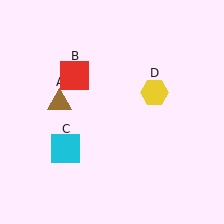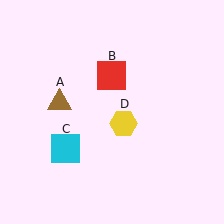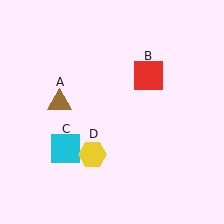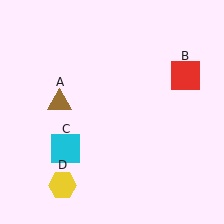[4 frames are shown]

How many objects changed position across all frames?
2 objects changed position: red square (object B), yellow hexagon (object D).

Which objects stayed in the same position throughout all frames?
Brown triangle (object A) and cyan square (object C) remained stationary.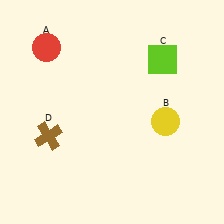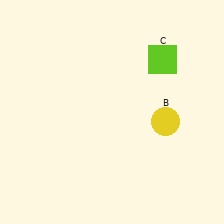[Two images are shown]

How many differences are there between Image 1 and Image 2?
There are 2 differences between the two images.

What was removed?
The brown cross (D), the red circle (A) were removed in Image 2.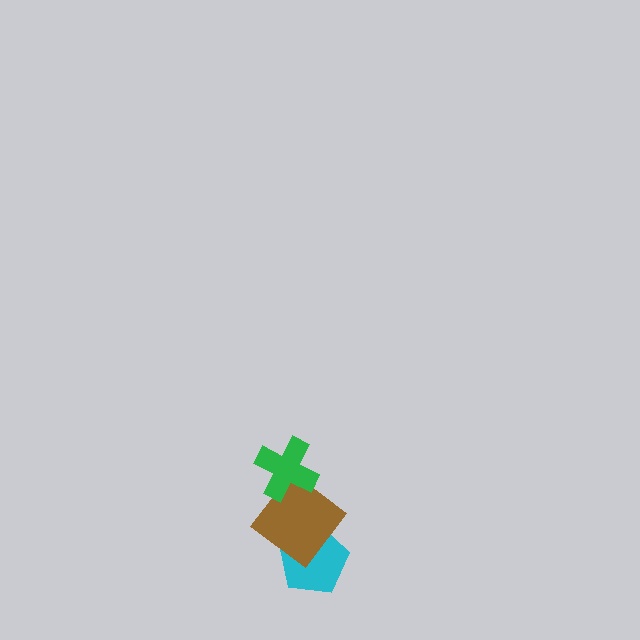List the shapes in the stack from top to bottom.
From top to bottom: the green cross, the brown diamond, the cyan pentagon.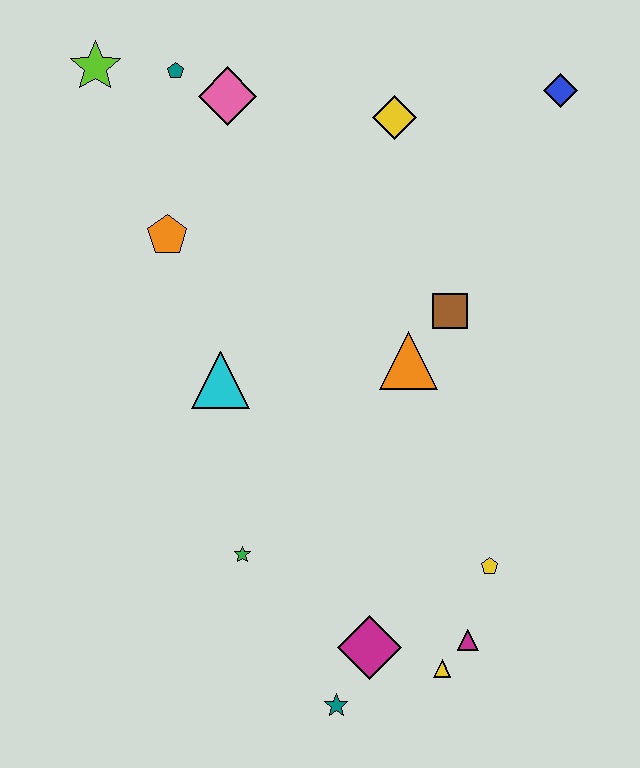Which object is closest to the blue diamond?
The yellow diamond is closest to the blue diamond.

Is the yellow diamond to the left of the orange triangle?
Yes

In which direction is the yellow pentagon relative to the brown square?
The yellow pentagon is below the brown square.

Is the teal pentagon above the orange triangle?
Yes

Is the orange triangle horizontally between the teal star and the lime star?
No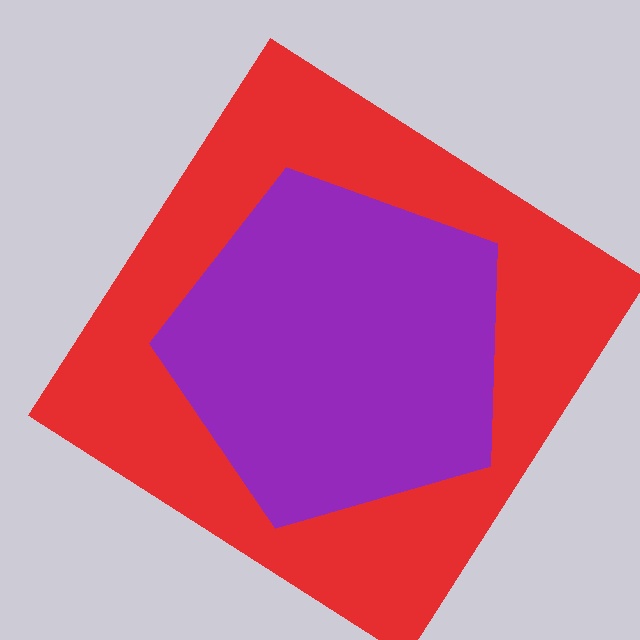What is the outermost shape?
The red diamond.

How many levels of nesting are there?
2.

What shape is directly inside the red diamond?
The purple pentagon.